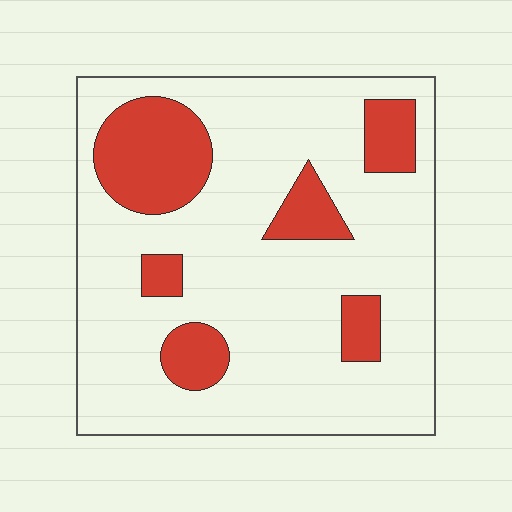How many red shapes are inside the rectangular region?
6.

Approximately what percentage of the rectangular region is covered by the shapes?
Approximately 20%.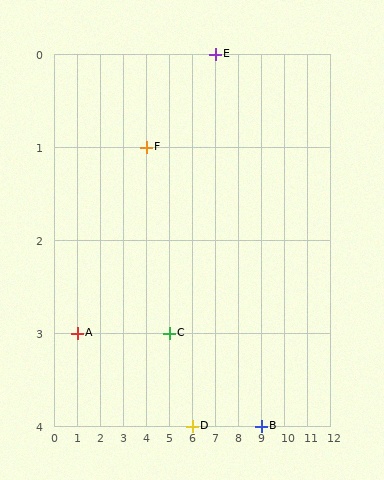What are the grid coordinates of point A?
Point A is at grid coordinates (1, 3).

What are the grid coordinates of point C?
Point C is at grid coordinates (5, 3).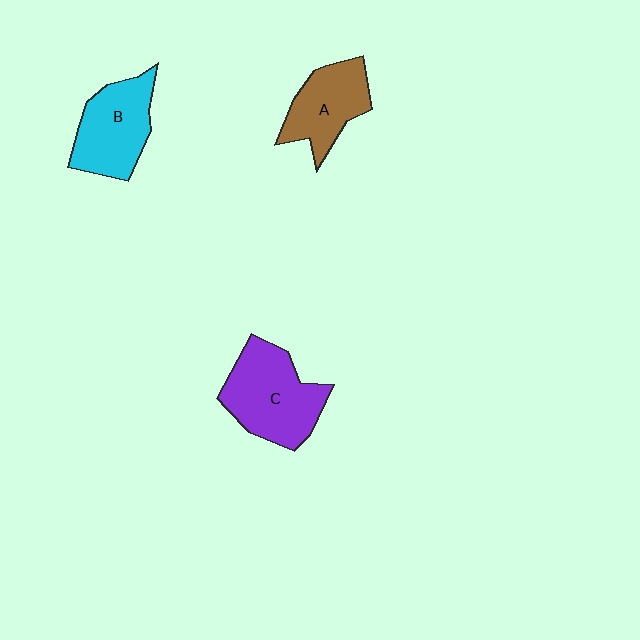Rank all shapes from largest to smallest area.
From largest to smallest: C (purple), B (cyan), A (brown).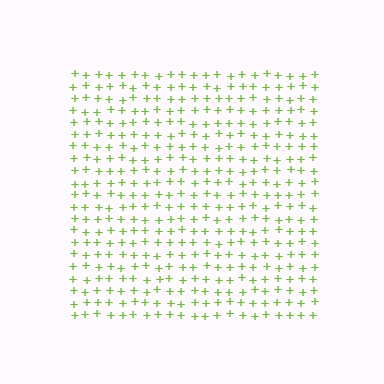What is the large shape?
The large shape is a square.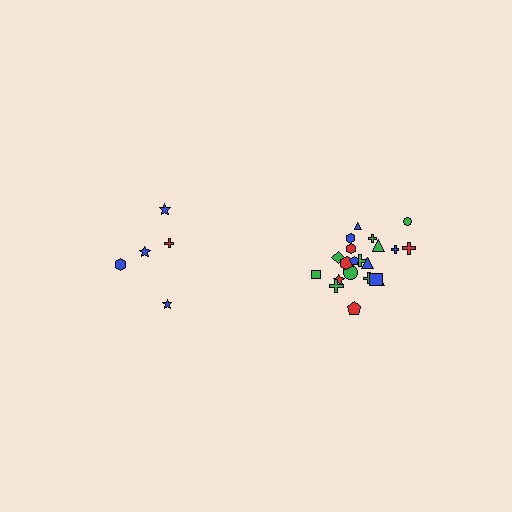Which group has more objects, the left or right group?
The right group.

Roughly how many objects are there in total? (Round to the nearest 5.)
Roughly 25 objects in total.